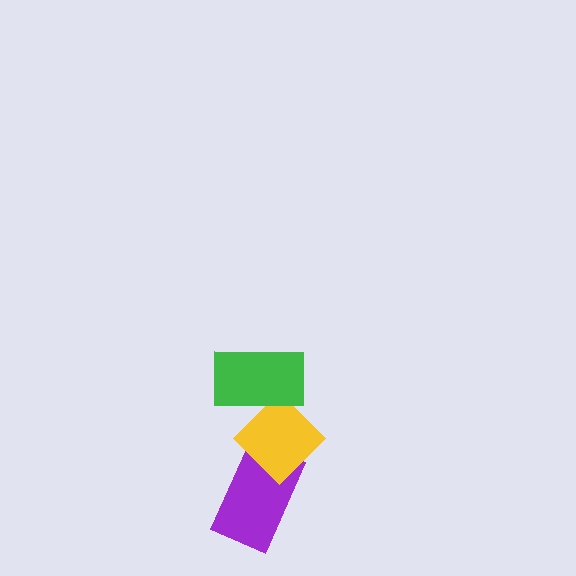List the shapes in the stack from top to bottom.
From top to bottom: the green rectangle, the yellow diamond, the purple rectangle.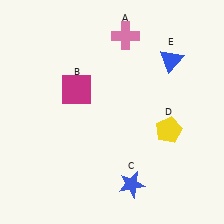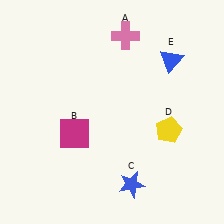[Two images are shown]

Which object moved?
The magenta square (B) moved down.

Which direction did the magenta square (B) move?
The magenta square (B) moved down.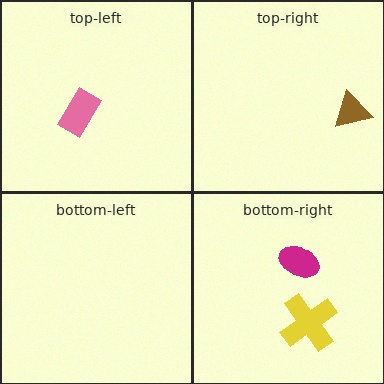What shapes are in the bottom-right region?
The magenta ellipse, the yellow cross.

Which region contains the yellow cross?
The bottom-right region.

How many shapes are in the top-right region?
1.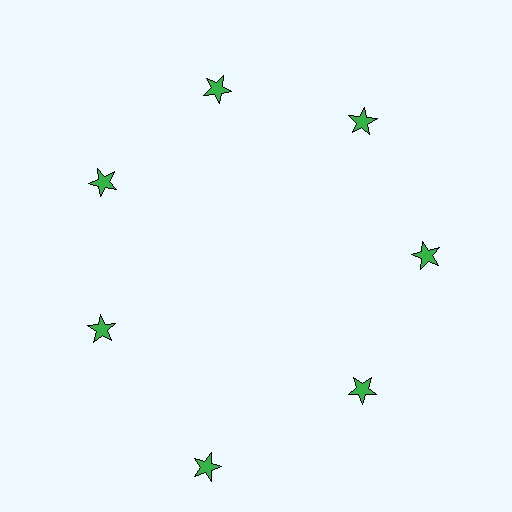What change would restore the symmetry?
The symmetry would be restored by moving it inward, back onto the ring so that all 7 stars sit at equal angles and equal distance from the center.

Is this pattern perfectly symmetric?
No. The 7 green stars are arranged in a ring, but one element near the 6 o'clock position is pushed outward from the center, breaking the 7-fold rotational symmetry.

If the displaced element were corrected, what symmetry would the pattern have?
It would have 7-fold rotational symmetry — the pattern would map onto itself every 51 degrees.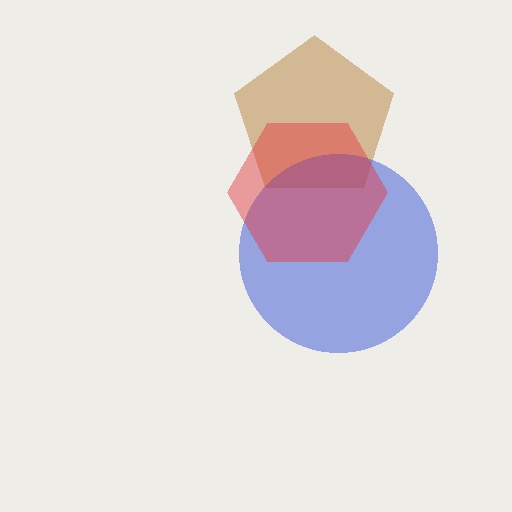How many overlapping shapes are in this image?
There are 3 overlapping shapes in the image.